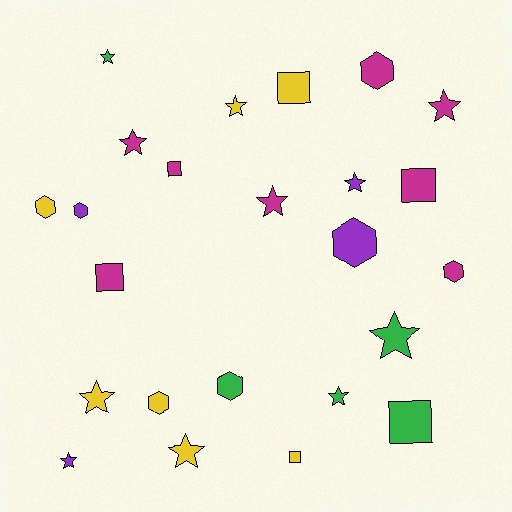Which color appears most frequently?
Magenta, with 8 objects.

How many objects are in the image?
There are 24 objects.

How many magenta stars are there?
There are 3 magenta stars.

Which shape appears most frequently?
Star, with 11 objects.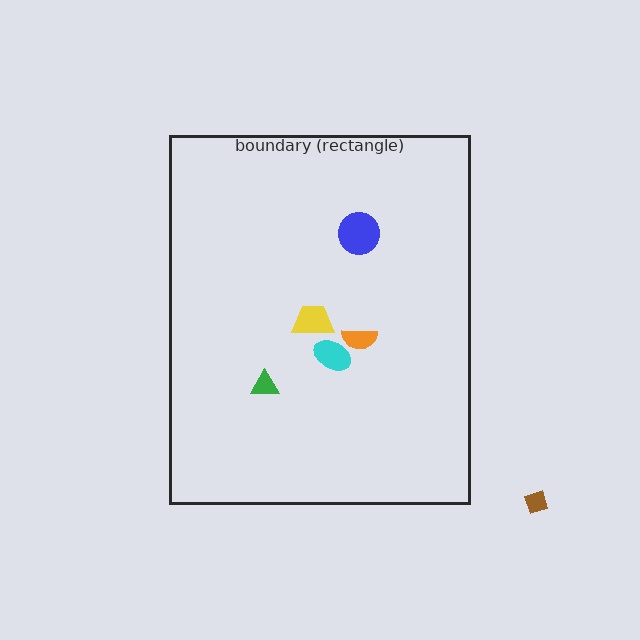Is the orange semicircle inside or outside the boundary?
Inside.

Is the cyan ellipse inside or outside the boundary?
Inside.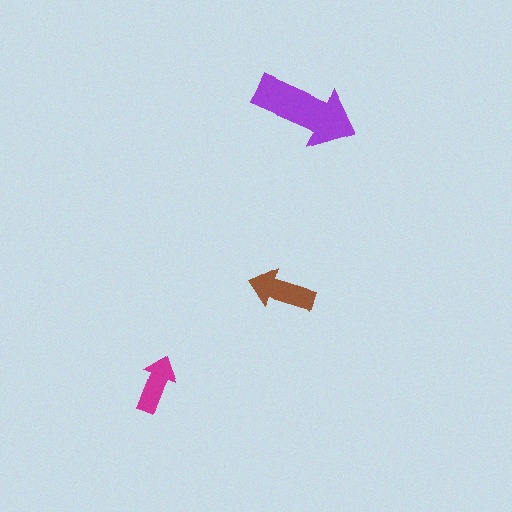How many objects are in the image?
There are 3 objects in the image.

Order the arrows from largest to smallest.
the purple one, the brown one, the magenta one.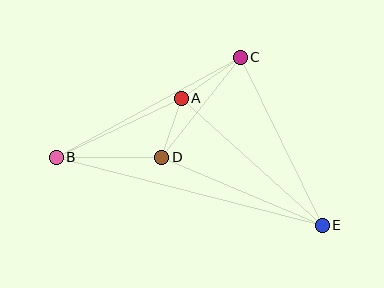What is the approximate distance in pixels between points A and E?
The distance between A and E is approximately 190 pixels.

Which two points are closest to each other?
Points A and D are closest to each other.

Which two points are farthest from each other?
Points B and E are farthest from each other.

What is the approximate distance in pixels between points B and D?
The distance between B and D is approximately 105 pixels.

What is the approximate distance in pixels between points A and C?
The distance between A and C is approximately 72 pixels.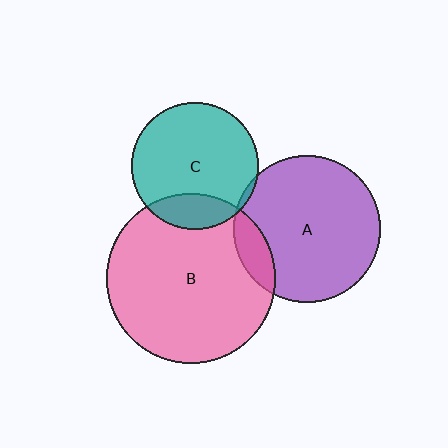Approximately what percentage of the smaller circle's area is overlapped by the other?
Approximately 10%.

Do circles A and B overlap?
Yes.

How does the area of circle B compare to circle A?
Approximately 1.3 times.